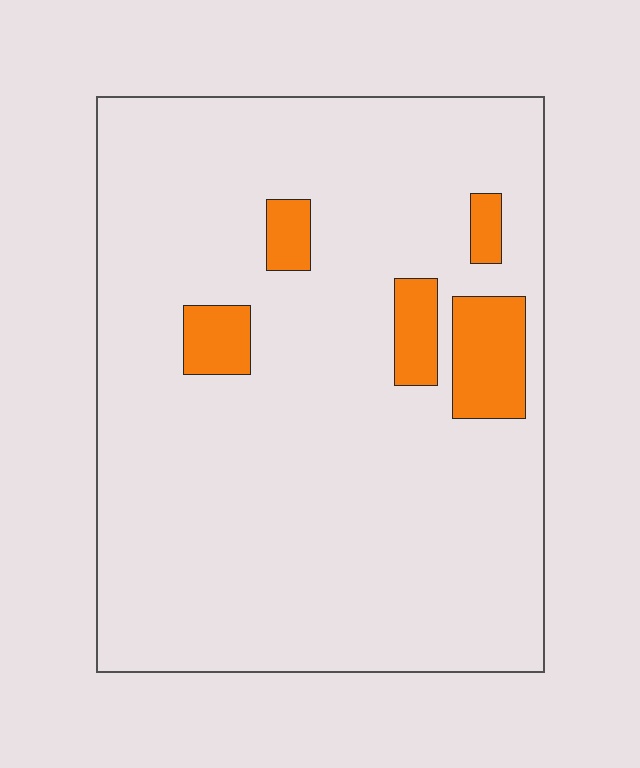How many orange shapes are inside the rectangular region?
5.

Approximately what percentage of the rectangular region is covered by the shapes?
Approximately 10%.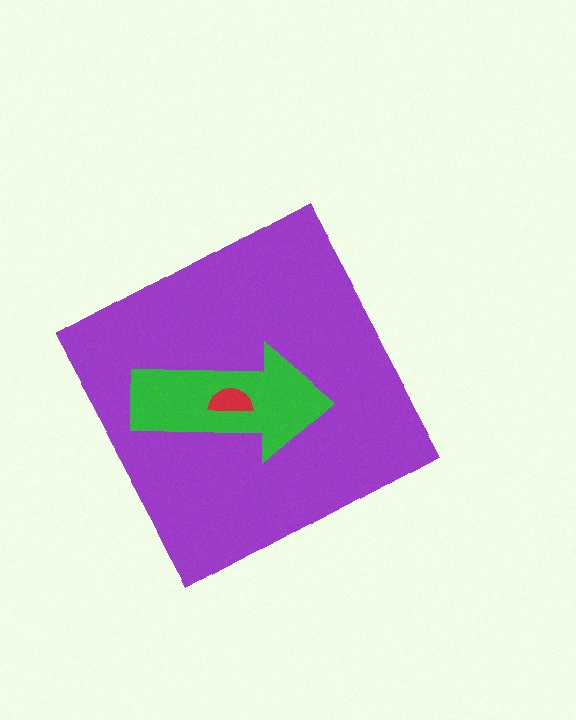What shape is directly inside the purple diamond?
The green arrow.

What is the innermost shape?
The red semicircle.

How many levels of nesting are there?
3.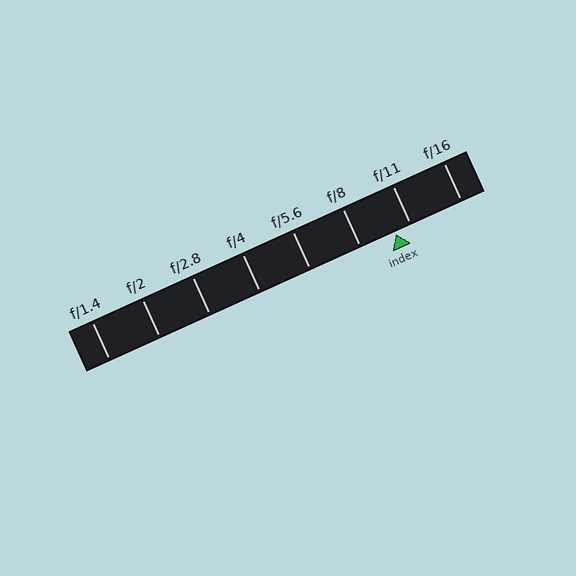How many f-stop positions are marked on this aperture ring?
There are 8 f-stop positions marked.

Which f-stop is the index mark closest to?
The index mark is closest to f/11.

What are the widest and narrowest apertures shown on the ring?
The widest aperture shown is f/1.4 and the narrowest is f/16.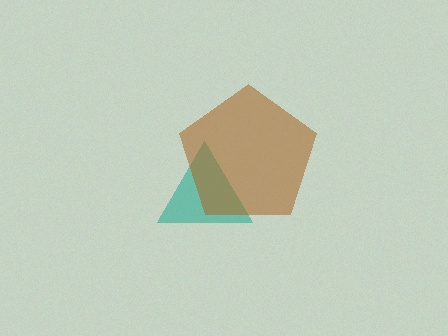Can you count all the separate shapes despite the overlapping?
Yes, there are 2 separate shapes.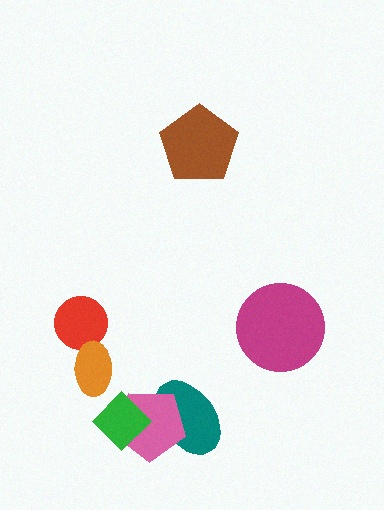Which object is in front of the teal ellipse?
The pink pentagon is in front of the teal ellipse.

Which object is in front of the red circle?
The orange ellipse is in front of the red circle.